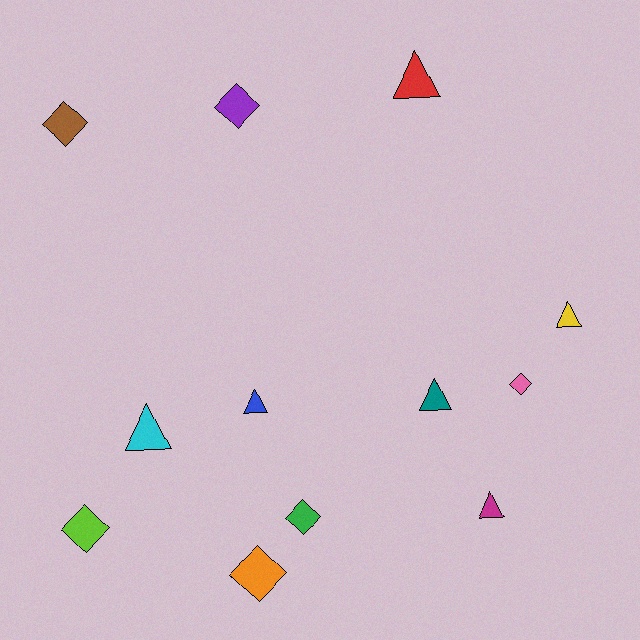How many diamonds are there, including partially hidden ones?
There are 6 diamonds.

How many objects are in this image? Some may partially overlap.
There are 12 objects.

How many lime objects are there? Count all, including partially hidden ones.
There is 1 lime object.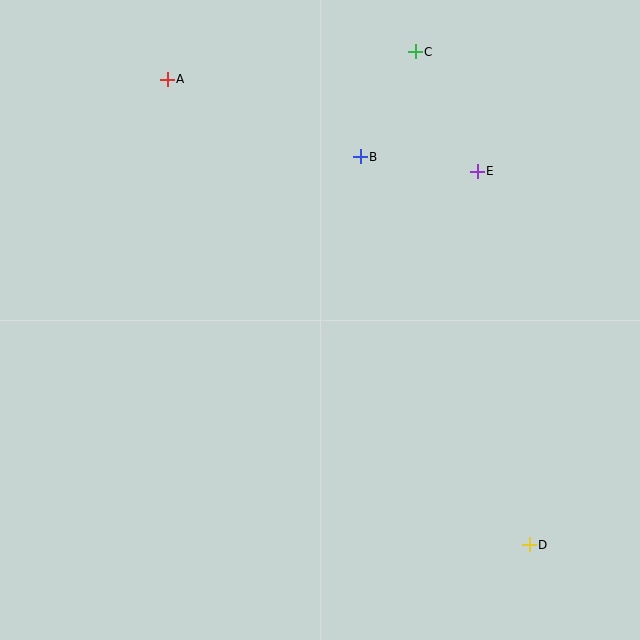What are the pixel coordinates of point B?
Point B is at (360, 157).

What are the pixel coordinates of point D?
Point D is at (529, 545).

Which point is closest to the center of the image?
Point B at (360, 157) is closest to the center.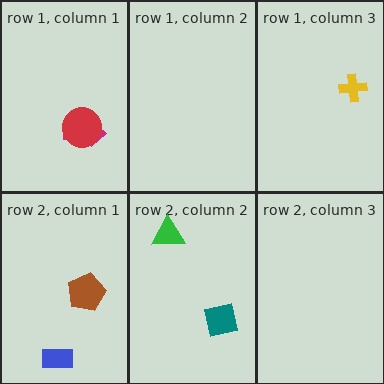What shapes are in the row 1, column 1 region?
The magenta arrow, the red circle.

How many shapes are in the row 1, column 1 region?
2.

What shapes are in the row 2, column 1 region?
The blue rectangle, the brown pentagon.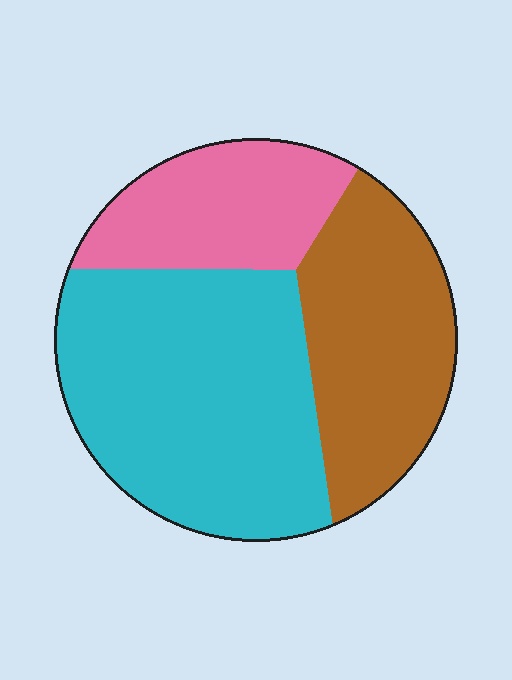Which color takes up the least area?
Pink, at roughly 20%.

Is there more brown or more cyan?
Cyan.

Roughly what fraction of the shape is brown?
Brown covers roughly 30% of the shape.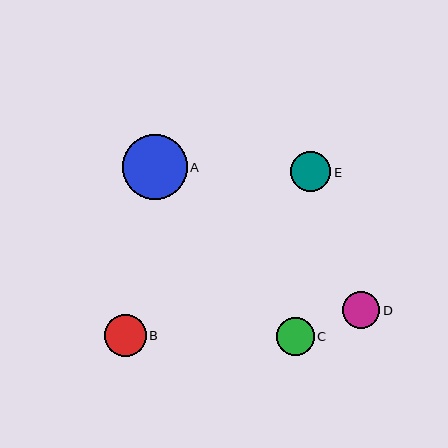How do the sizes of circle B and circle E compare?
Circle B and circle E are approximately the same size.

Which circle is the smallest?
Circle D is the smallest with a size of approximately 37 pixels.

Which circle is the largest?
Circle A is the largest with a size of approximately 65 pixels.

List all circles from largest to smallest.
From largest to smallest: A, B, E, C, D.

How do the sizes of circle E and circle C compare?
Circle E and circle C are approximately the same size.